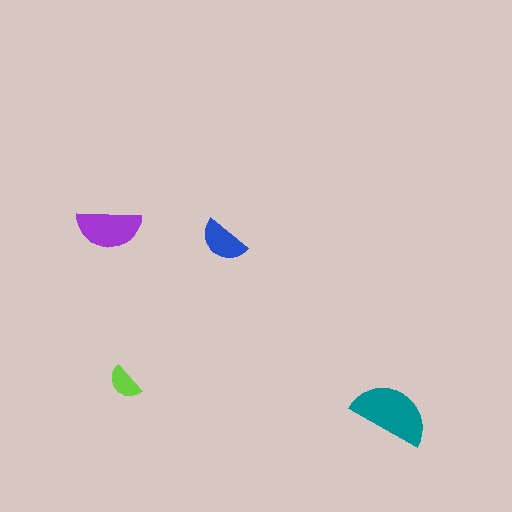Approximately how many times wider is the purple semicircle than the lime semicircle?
About 2 times wider.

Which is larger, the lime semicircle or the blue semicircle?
The blue one.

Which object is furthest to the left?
The purple semicircle is leftmost.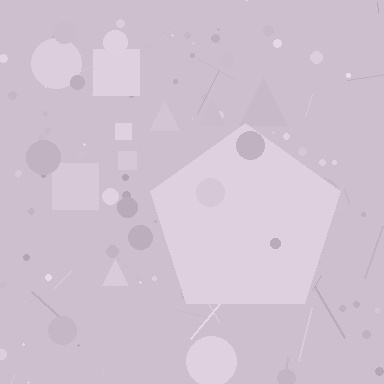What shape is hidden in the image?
A pentagon is hidden in the image.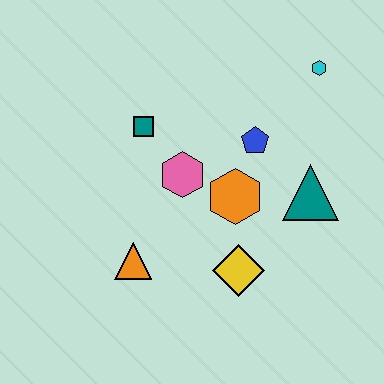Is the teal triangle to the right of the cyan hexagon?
No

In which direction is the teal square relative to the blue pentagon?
The teal square is to the left of the blue pentagon.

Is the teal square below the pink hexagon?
No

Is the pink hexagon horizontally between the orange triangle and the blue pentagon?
Yes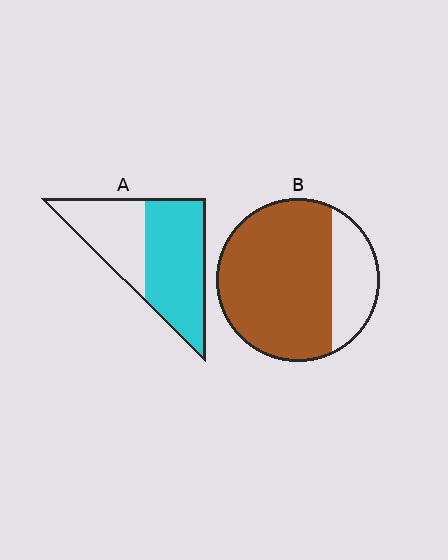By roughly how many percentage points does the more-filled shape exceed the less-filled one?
By roughly 15 percentage points (B over A).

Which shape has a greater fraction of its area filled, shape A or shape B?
Shape B.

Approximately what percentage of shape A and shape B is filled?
A is approximately 60% and B is approximately 75%.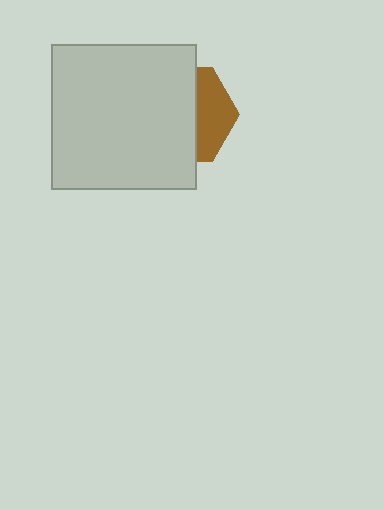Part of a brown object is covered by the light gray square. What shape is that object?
It is a hexagon.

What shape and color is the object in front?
The object in front is a light gray square.